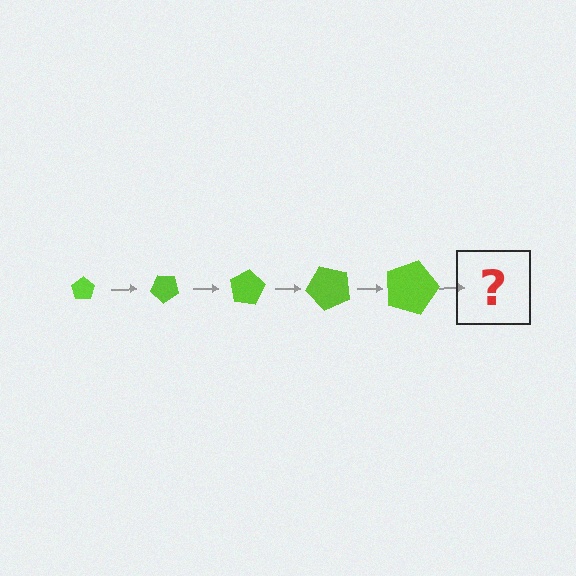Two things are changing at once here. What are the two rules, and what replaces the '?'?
The two rules are that the pentagon grows larger each step and it rotates 40 degrees each step. The '?' should be a pentagon, larger than the previous one and rotated 200 degrees from the start.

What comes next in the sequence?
The next element should be a pentagon, larger than the previous one and rotated 200 degrees from the start.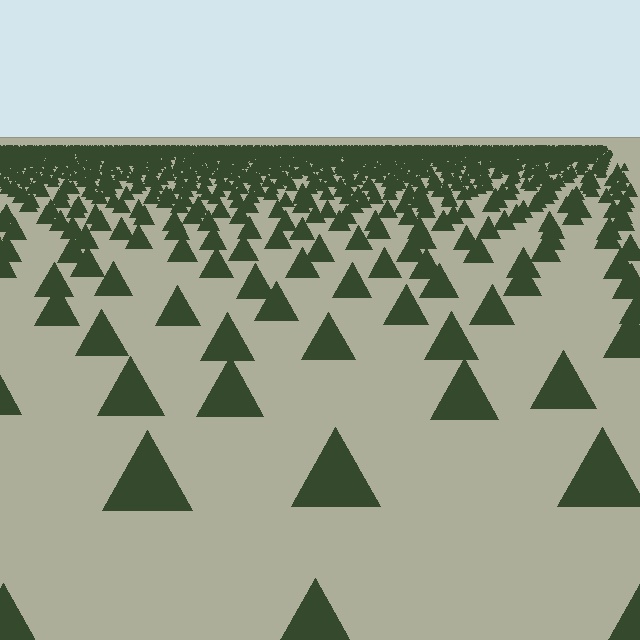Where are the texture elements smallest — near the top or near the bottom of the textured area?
Near the top.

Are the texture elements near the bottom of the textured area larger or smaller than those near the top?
Larger. Near the bottom, elements are closer to the viewer and appear at a bigger on-screen size.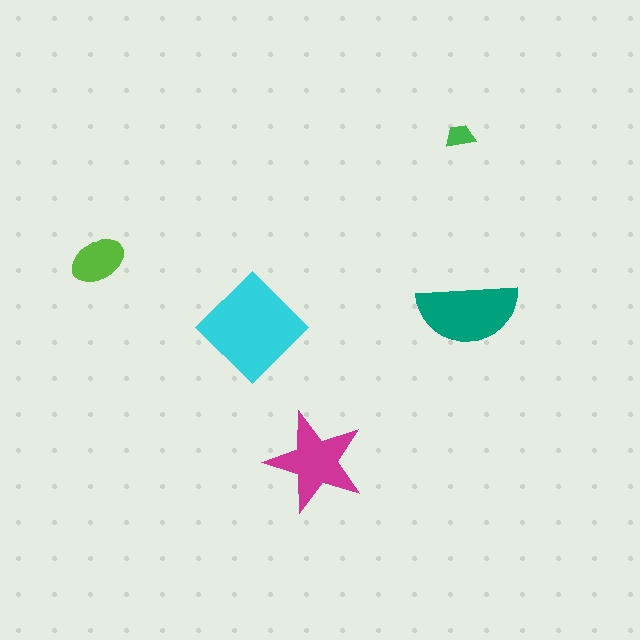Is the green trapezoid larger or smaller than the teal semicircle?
Smaller.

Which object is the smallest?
The green trapezoid.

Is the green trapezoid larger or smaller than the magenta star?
Smaller.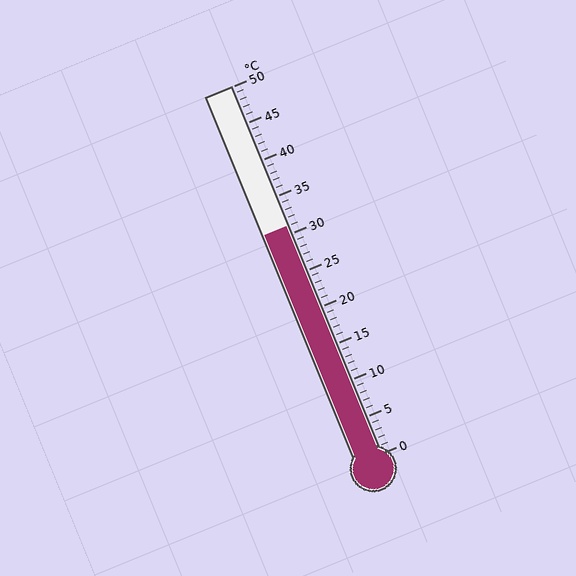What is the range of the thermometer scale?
The thermometer scale ranges from 0°C to 50°C.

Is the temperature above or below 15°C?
The temperature is above 15°C.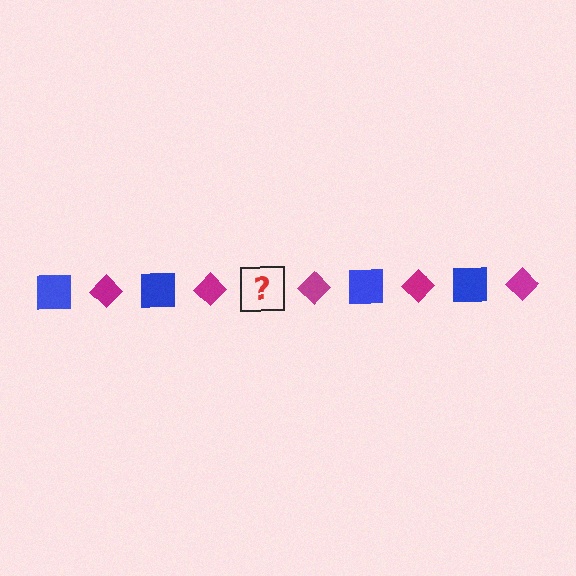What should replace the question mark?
The question mark should be replaced with a blue square.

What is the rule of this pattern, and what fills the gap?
The rule is that the pattern alternates between blue square and magenta diamond. The gap should be filled with a blue square.